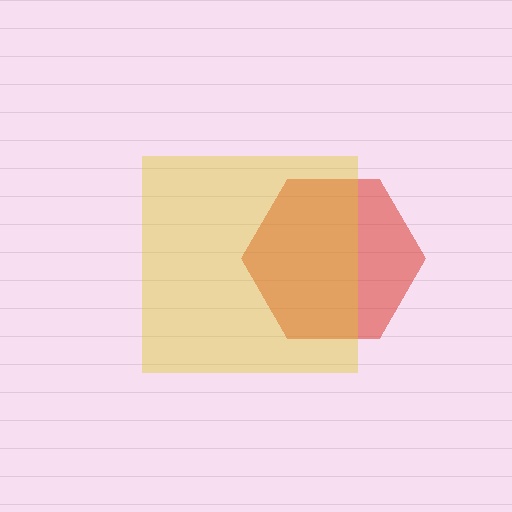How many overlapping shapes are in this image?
There are 2 overlapping shapes in the image.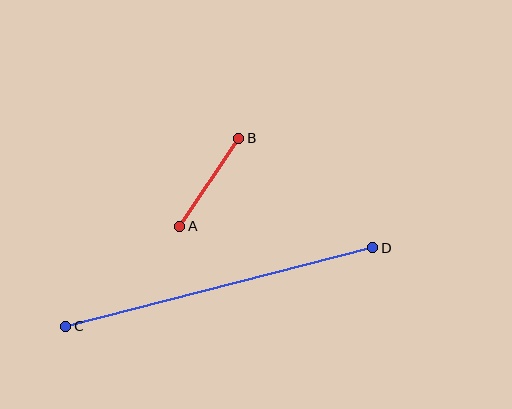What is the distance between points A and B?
The distance is approximately 106 pixels.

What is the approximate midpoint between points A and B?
The midpoint is at approximately (209, 182) pixels.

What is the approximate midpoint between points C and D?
The midpoint is at approximately (219, 287) pixels.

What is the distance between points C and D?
The distance is approximately 317 pixels.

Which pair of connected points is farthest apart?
Points C and D are farthest apart.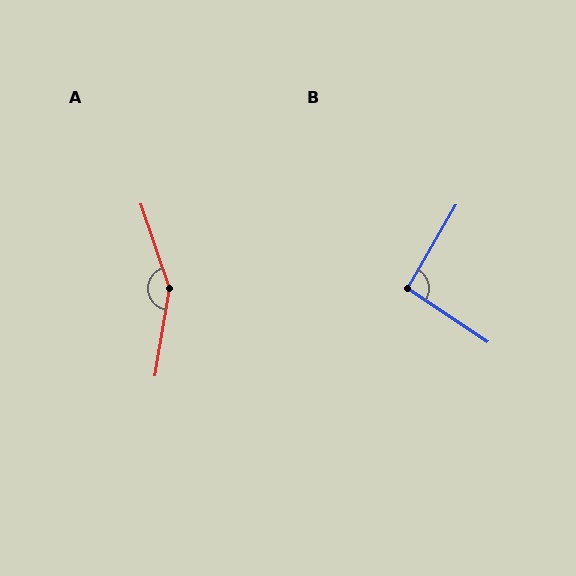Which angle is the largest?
A, at approximately 152 degrees.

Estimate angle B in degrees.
Approximately 93 degrees.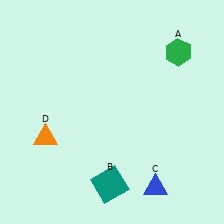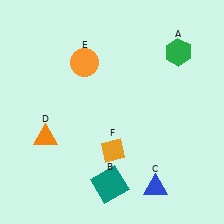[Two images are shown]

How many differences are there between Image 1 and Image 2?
There are 2 differences between the two images.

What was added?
An orange circle (E), an orange diamond (F) were added in Image 2.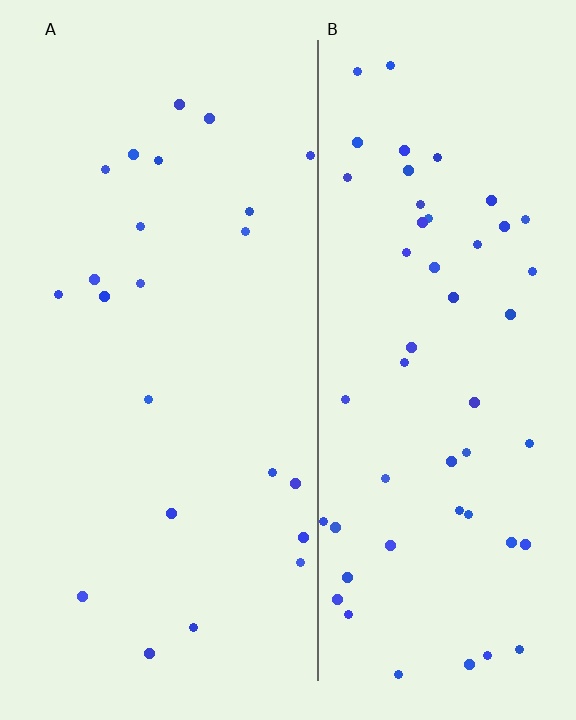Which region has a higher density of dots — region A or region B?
B (the right).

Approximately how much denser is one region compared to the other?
Approximately 2.4× — region B over region A.